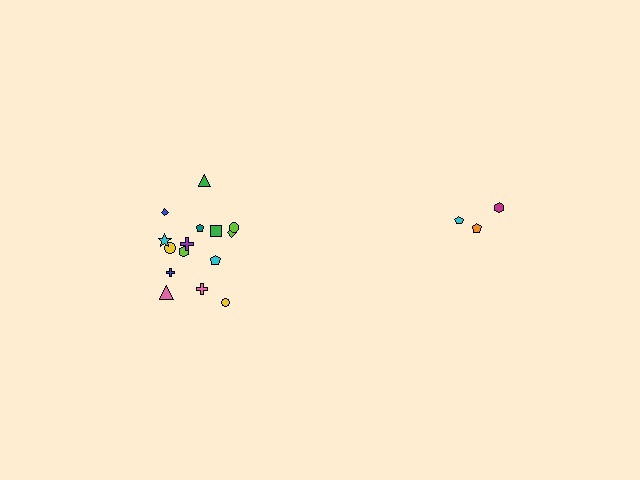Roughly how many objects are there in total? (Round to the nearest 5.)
Roughly 20 objects in total.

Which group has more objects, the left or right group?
The left group.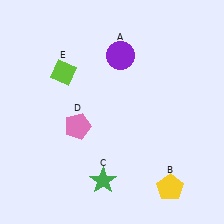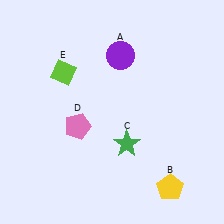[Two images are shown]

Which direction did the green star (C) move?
The green star (C) moved up.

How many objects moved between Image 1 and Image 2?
1 object moved between the two images.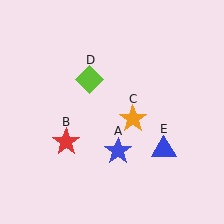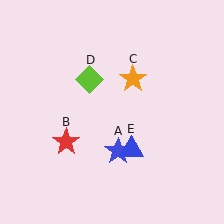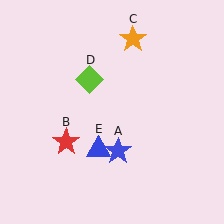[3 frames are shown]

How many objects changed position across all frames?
2 objects changed position: orange star (object C), blue triangle (object E).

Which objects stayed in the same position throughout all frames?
Blue star (object A) and red star (object B) and lime diamond (object D) remained stationary.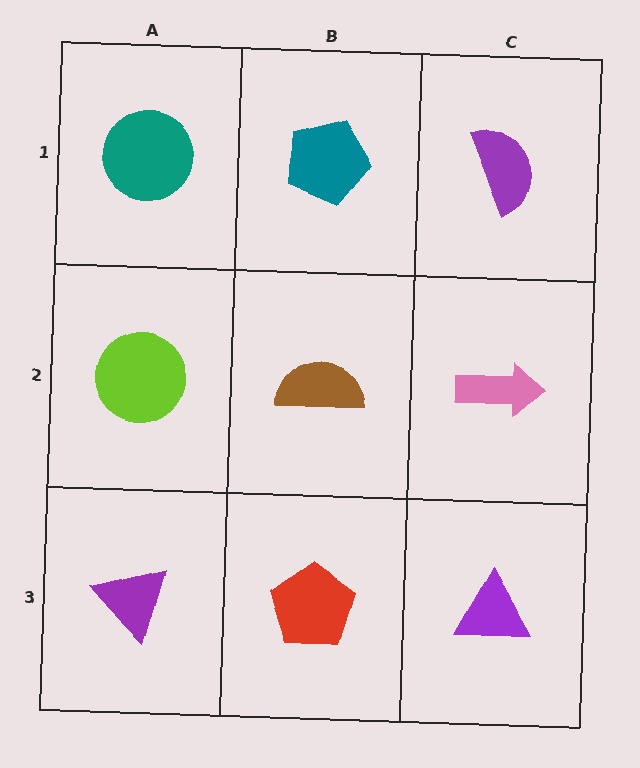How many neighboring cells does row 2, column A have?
3.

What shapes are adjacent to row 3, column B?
A brown semicircle (row 2, column B), a purple triangle (row 3, column A), a purple triangle (row 3, column C).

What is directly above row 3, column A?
A lime circle.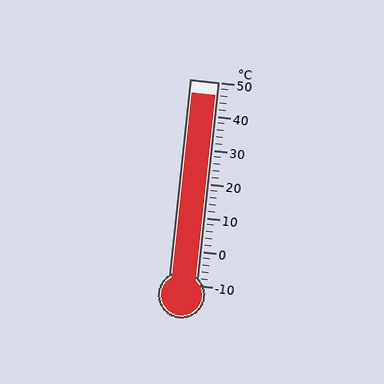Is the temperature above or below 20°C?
The temperature is above 20°C.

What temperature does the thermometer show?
The thermometer shows approximately 46°C.